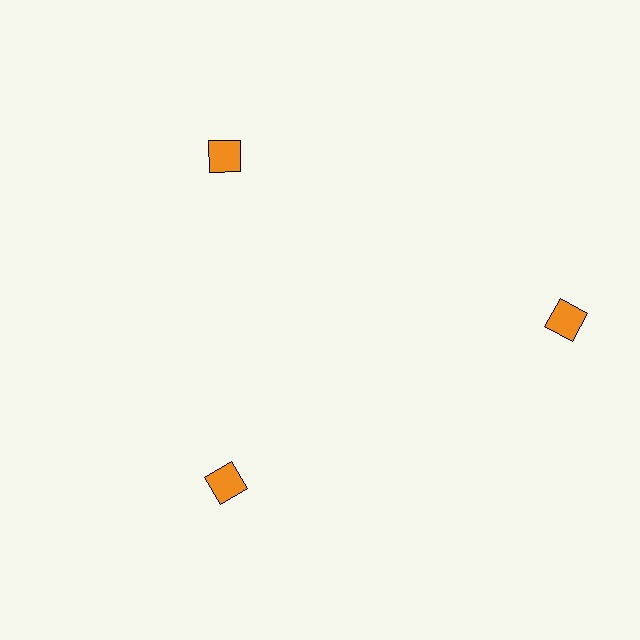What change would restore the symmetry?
The symmetry would be restored by moving it inward, back onto the ring so that all 3 squares sit at equal angles and equal distance from the center.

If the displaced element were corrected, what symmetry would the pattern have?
It would have 3-fold rotational symmetry — the pattern would map onto itself every 120 degrees.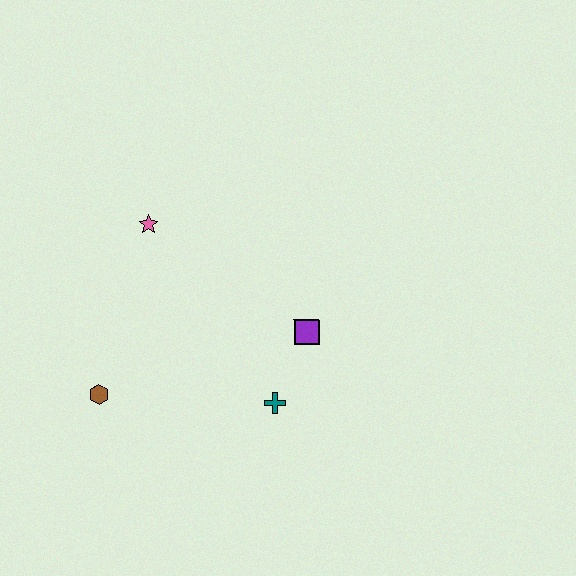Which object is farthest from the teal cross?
The pink star is farthest from the teal cross.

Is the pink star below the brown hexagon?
No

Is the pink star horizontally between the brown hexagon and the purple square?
Yes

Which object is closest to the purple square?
The teal cross is closest to the purple square.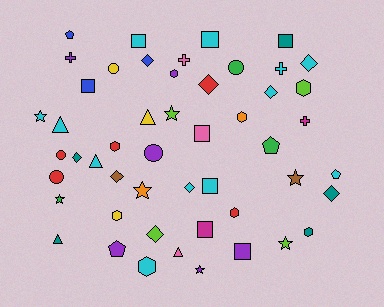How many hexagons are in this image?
There are 8 hexagons.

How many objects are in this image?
There are 50 objects.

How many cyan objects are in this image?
There are 12 cyan objects.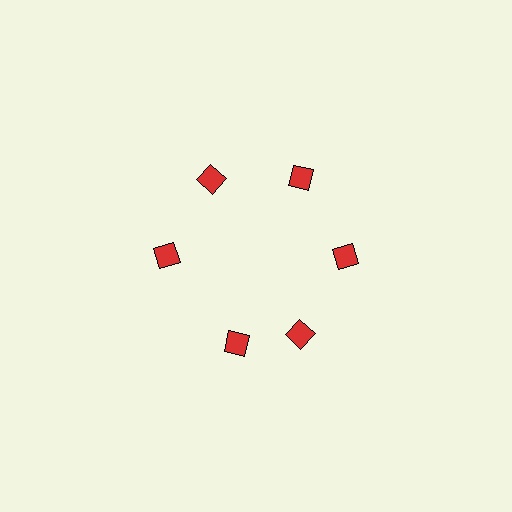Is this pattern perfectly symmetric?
No. The 6 red diamonds are arranged in a ring, but one element near the 7 o'clock position is rotated out of alignment along the ring, breaking the 6-fold rotational symmetry.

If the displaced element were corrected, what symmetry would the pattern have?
It would have 6-fold rotational symmetry — the pattern would map onto itself every 60 degrees.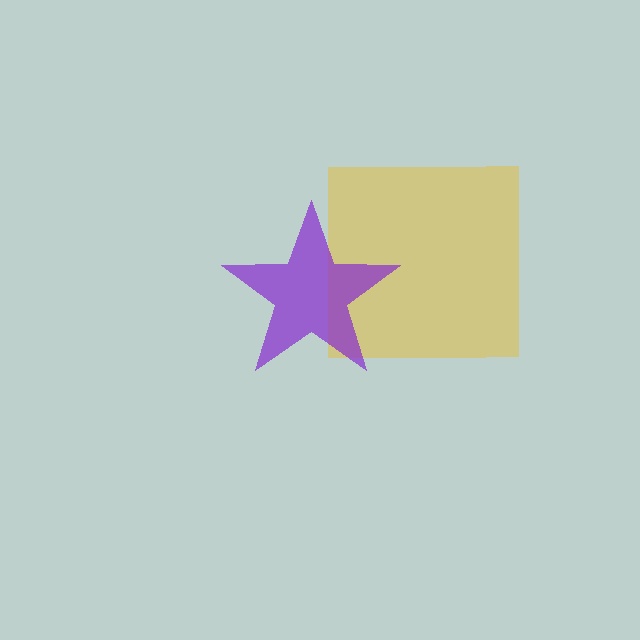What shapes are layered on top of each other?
The layered shapes are: a yellow square, a purple star.